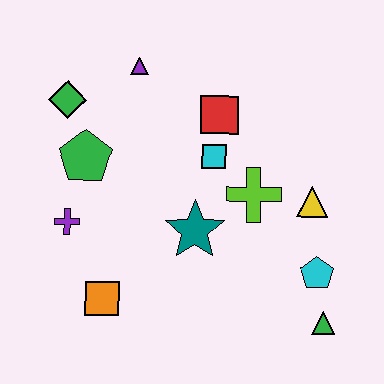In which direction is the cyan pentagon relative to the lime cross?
The cyan pentagon is below the lime cross.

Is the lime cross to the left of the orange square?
No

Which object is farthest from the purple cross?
The green triangle is farthest from the purple cross.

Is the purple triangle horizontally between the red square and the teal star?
No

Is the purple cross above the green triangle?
Yes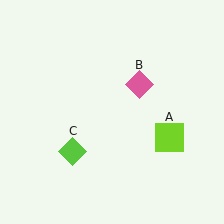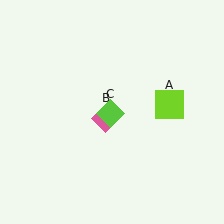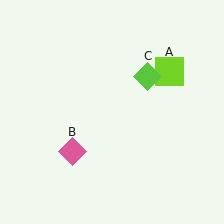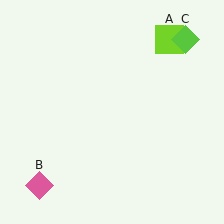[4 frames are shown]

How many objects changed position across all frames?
3 objects changed position: lime square (object A), pink diamond (object B), lime diamond (object C).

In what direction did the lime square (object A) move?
The lime square (object A) moved up.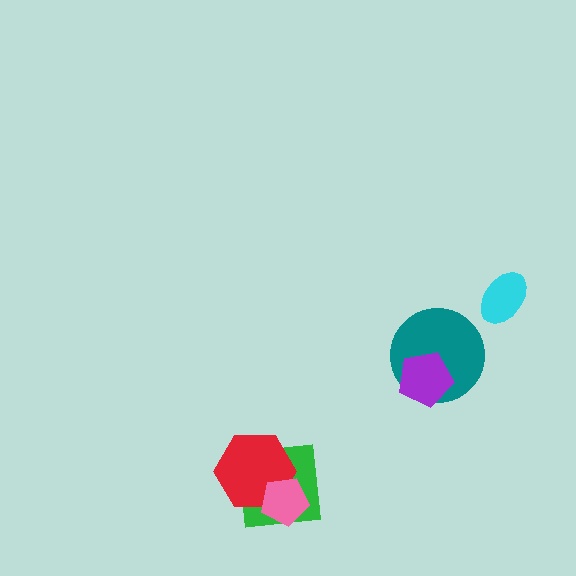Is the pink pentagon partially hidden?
No, no other shape covers it.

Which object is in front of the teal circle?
The purple pentagon is in front of the teal circle.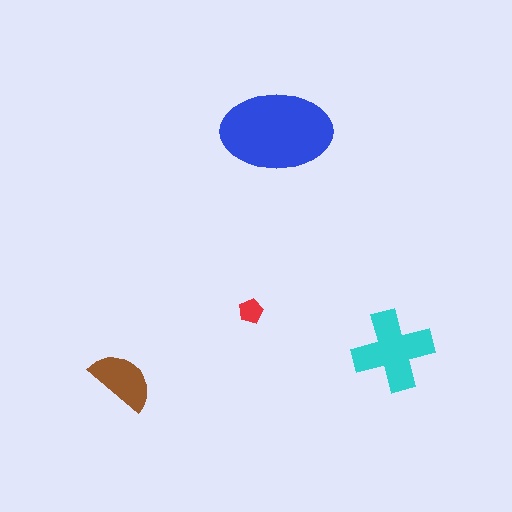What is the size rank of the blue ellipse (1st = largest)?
1st.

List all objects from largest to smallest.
The blue ellipse, the cyan cross, the brown semicircle, the red pentagon.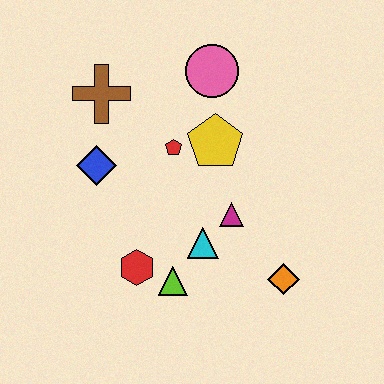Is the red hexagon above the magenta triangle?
No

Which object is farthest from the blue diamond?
The orange diamond is farthest from the blue diamond.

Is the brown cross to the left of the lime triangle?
Yes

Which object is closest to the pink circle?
The yellow pentagon is closest to the pink circle.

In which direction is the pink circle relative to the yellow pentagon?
The pink circle is above the yellow pentagon.